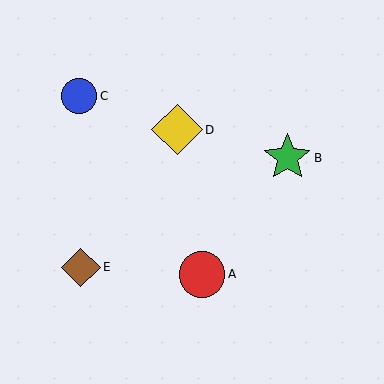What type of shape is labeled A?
Shape A is a red circle.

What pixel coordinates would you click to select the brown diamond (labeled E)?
Click at (81, 267) to select the brown diamond E.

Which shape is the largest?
The yellow diamond (labeled D) is the largest.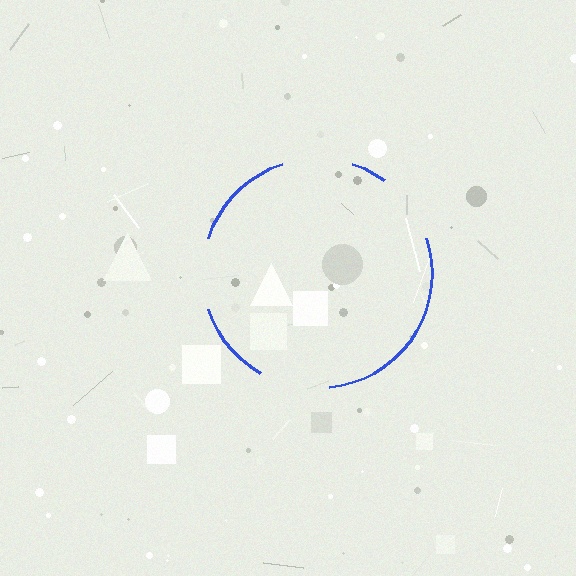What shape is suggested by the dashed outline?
The dashed outline suggests a circle.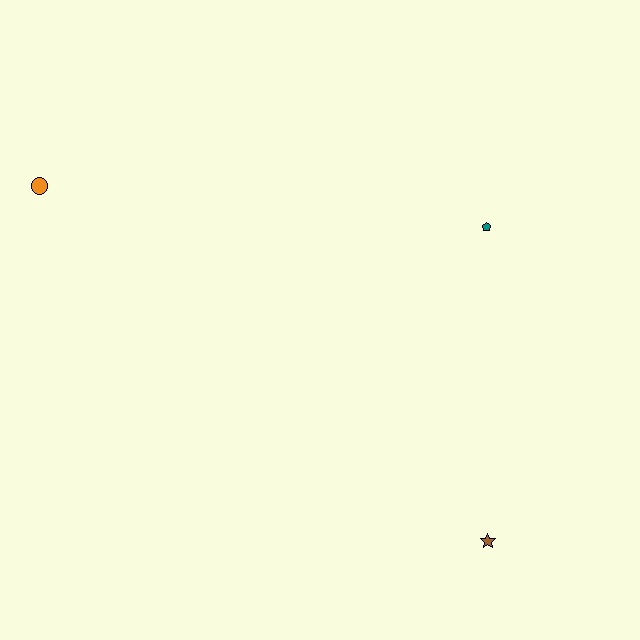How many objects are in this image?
There are 3 objects.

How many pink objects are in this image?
There are no pink objects.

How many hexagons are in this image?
There are no hexagons.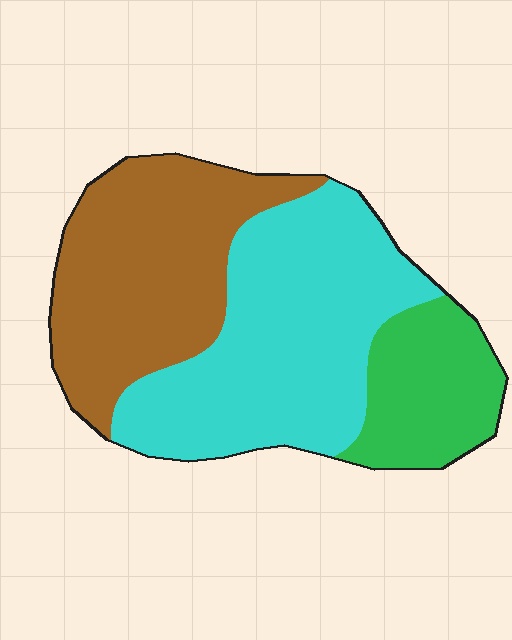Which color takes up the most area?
Cyan, at roughly 45%.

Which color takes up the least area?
Green, at roughly 20%.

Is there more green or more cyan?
Cyan.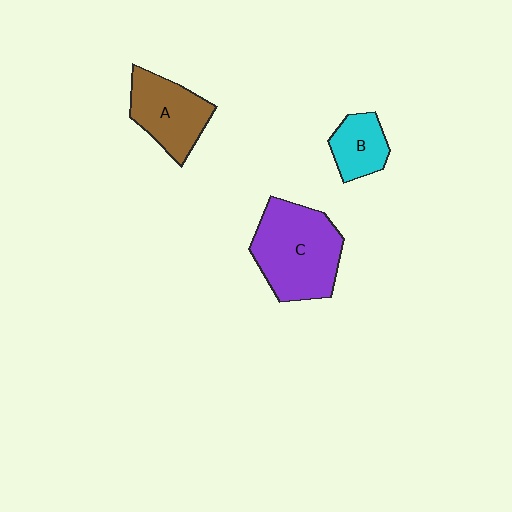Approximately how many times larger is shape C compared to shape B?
Approximately 2.3 times.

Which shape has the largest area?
Shape C (purple).